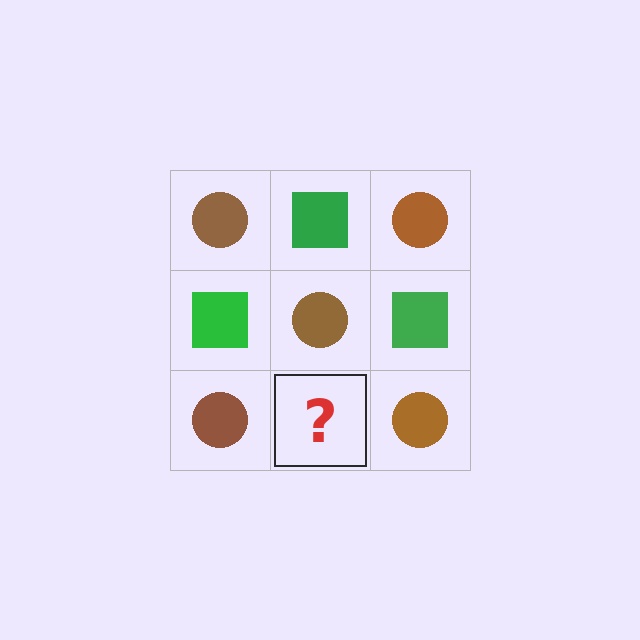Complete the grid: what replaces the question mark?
The question mark should be replaced with a green square.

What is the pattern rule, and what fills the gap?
The rule is that it alternates brown circle and green square in a checkerboard pattern. The gap should be filled with a green square.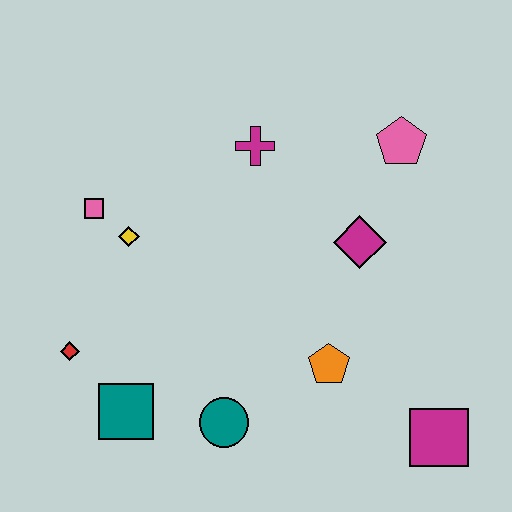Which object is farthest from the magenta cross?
The magenta square is farthest from the magenta cross.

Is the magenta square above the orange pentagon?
No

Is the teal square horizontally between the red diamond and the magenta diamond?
Yes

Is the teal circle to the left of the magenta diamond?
Yes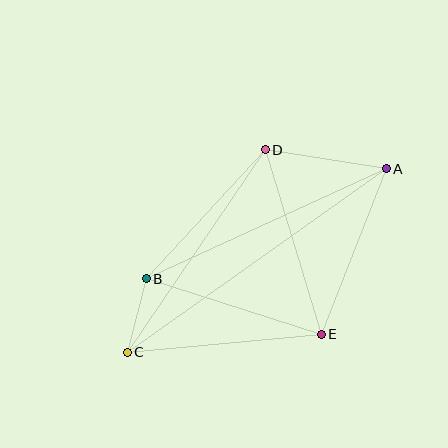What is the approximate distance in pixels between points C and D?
The distance between C and D is approximately 245 pixels.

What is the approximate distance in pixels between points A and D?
The distance between A and D is approximately 122 pixels.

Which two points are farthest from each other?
Points A and C are farthest from each other.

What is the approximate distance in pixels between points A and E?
The distance between A and E is approximately 178 pixels.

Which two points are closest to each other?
Points B and C are closest to each other.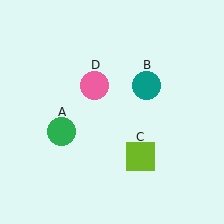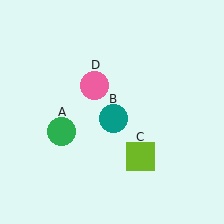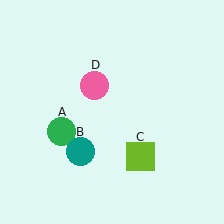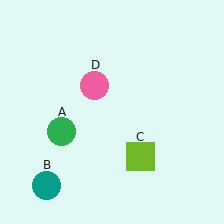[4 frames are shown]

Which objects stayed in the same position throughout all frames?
Green circle (object A) and lime square (object C) and pink circle (object D) remained stationary.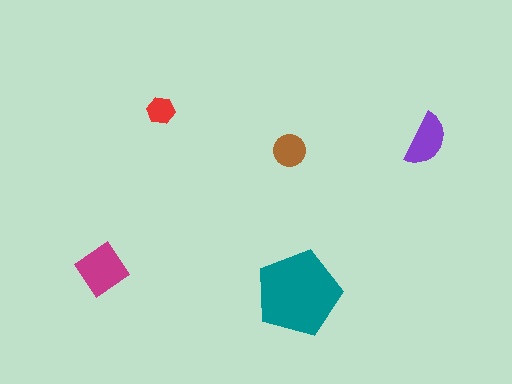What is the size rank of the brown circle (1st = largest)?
4th.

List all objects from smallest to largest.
The red hexagon, the brown circle, the purple semicircle, the magenta diamond, the teal pentagon.